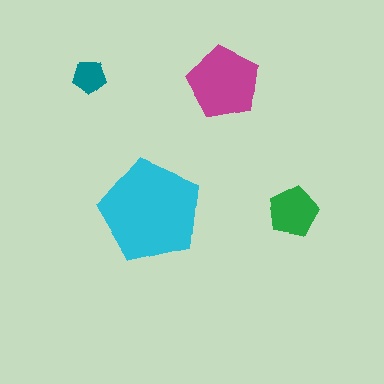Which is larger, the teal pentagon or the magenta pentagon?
The magenta one.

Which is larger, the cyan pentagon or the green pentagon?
The cyan one.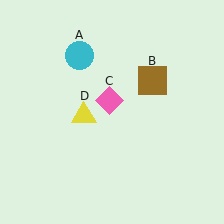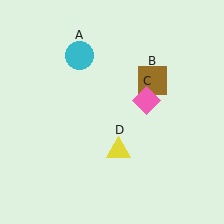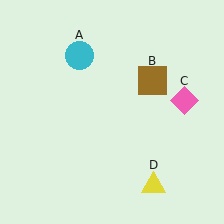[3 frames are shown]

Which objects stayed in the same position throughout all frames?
Cyan circle (object A) and brown square (object B) remained stationary.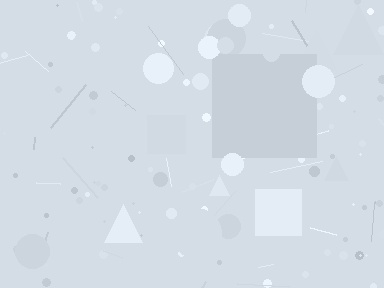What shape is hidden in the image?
A square is hidden in the image.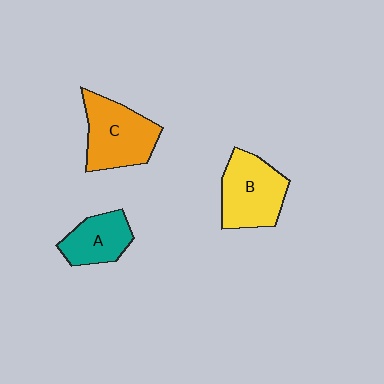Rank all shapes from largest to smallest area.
From largest to smallest: C (orange), B (yellow), A (teal).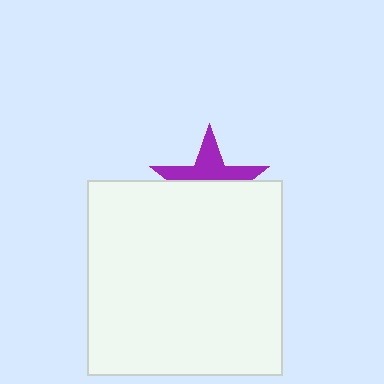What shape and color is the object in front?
The object in front is a white square.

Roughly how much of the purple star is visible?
A small part of it is visible (roughly 44%).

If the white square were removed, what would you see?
You would see the complete purple star.